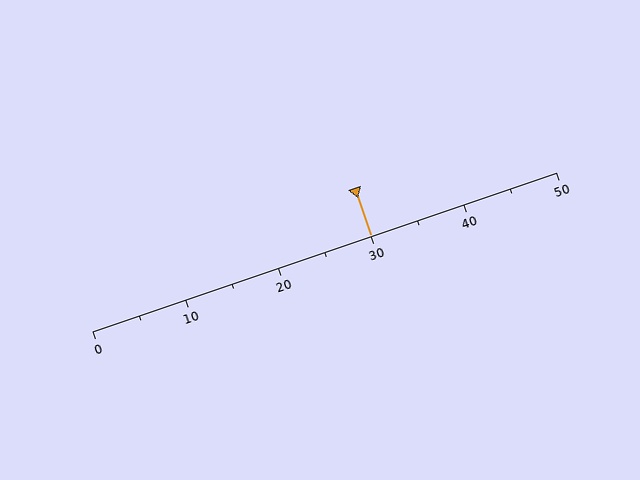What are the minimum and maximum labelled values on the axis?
The axis runs from 0 to 50.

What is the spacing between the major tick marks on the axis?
The major ticks are spaced 10 apart.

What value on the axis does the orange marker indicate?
The marker indicates approximately 30.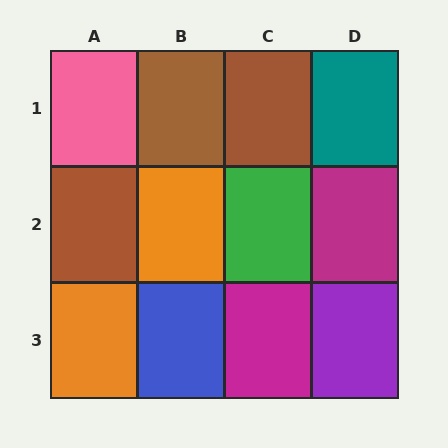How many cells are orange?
2 cells are orange.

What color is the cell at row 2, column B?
Orange.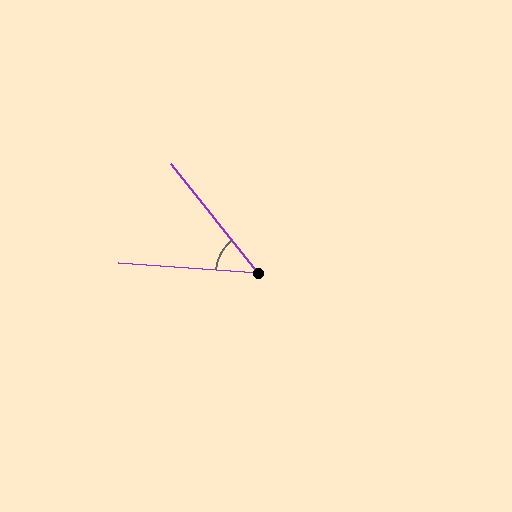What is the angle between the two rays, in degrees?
Approximately 47 degrees.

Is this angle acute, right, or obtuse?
It is acute.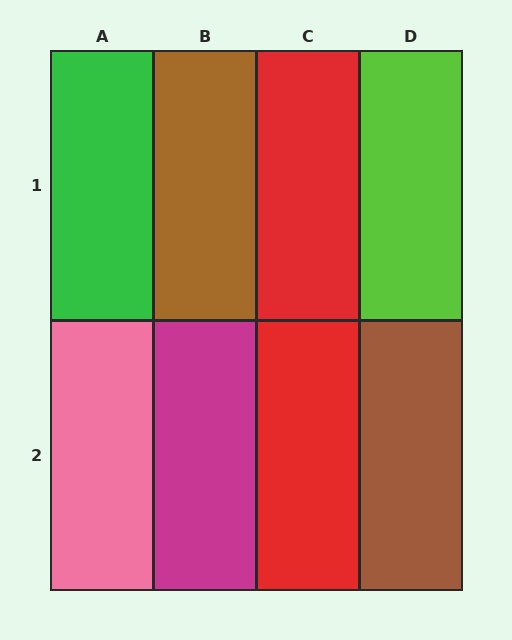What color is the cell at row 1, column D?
Lime.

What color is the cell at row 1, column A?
Green.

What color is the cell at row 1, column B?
Brown.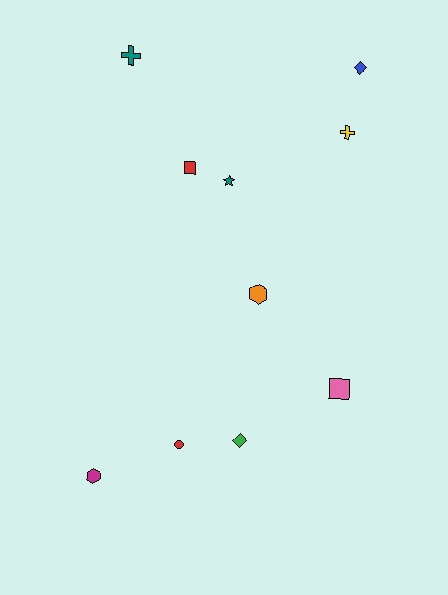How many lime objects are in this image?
There are no lime objects.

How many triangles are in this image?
There are no triangles.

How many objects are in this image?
There are 10 objects.